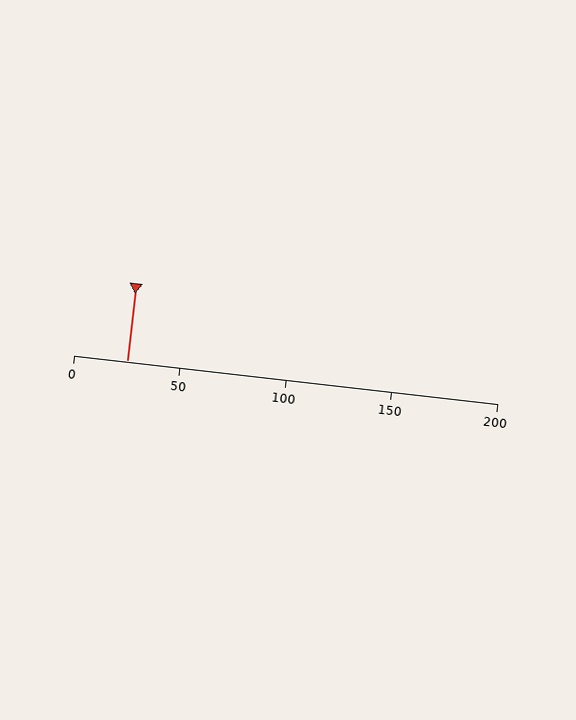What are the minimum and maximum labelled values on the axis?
The axis runs from 0 to 200.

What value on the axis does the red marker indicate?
The marker indicates approximately 25.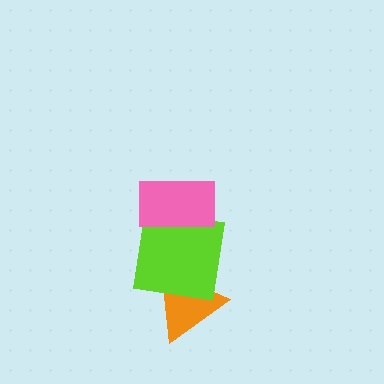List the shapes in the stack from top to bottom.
From top to bottom: the pink rectangle, the lime square, the orange triangle.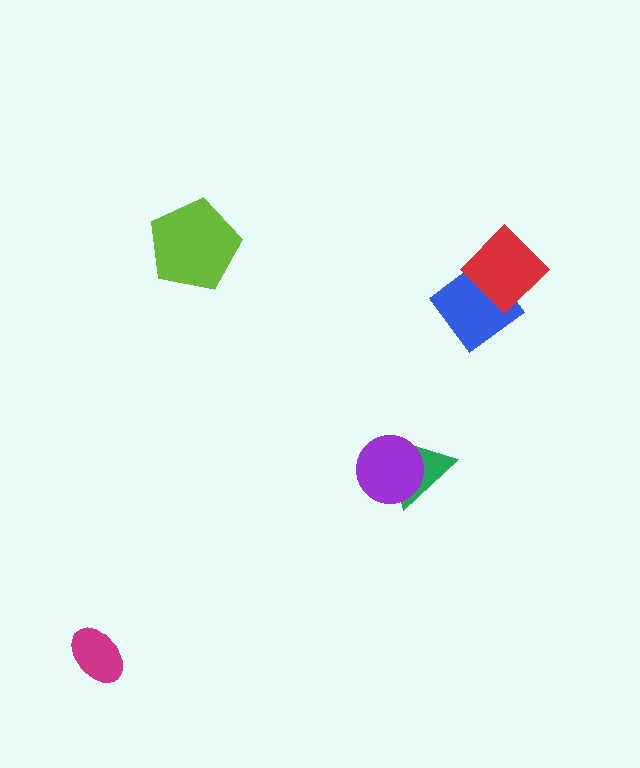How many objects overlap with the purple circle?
1 object overlaps with the purple circle.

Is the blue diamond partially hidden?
Yes, it is partially covered by another shape.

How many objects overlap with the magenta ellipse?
0 objects overlap with the magenta ellipse.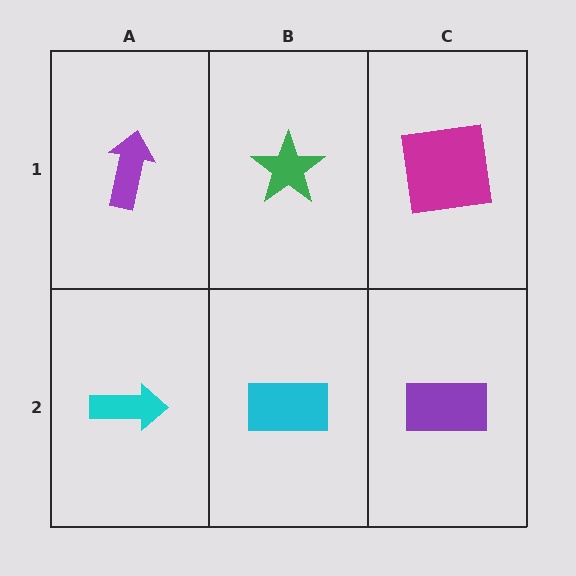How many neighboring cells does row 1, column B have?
3.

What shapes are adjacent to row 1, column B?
A cyan rectangle (row 2, column B), a purple arrow (row 1, column A), a magenta square (row 1, column C).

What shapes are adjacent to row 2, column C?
A magenta square (row 1, column C), a cyan rectangle (row 2, column B).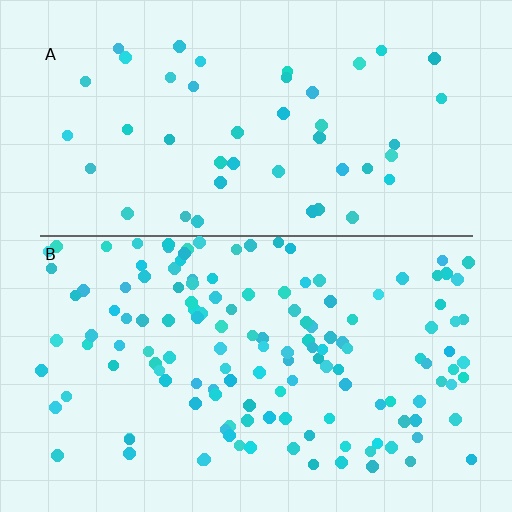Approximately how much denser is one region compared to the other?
Approximately 3.0× — region B over region A.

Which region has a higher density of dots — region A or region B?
B (the bottom).